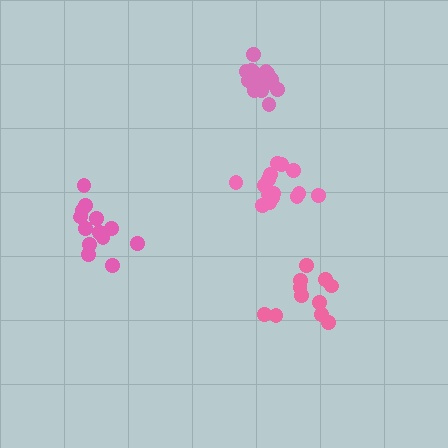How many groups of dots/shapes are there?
There are 4 groups.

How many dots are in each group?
Group 1: 17 dots, Group 2: 17 dots, Group 3: 13 dots, Group 4: 11 dots (58 total).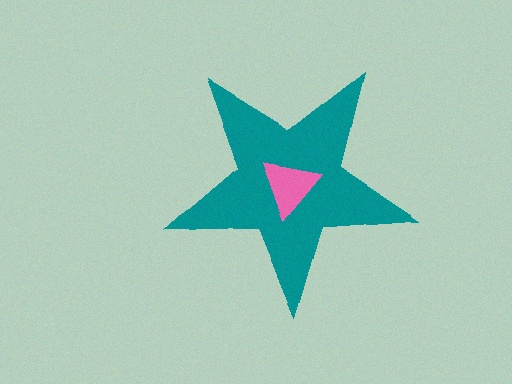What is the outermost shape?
The teal star.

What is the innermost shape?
The pink triangle.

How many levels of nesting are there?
2.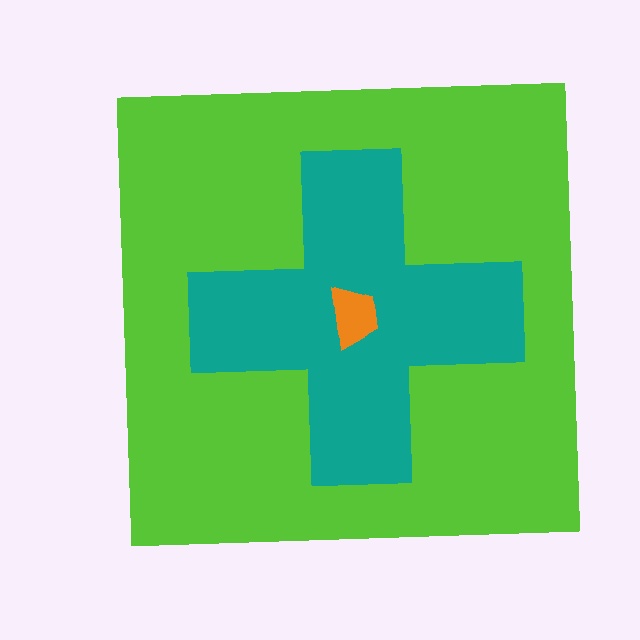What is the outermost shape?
The lime square.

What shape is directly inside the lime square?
The teal cross.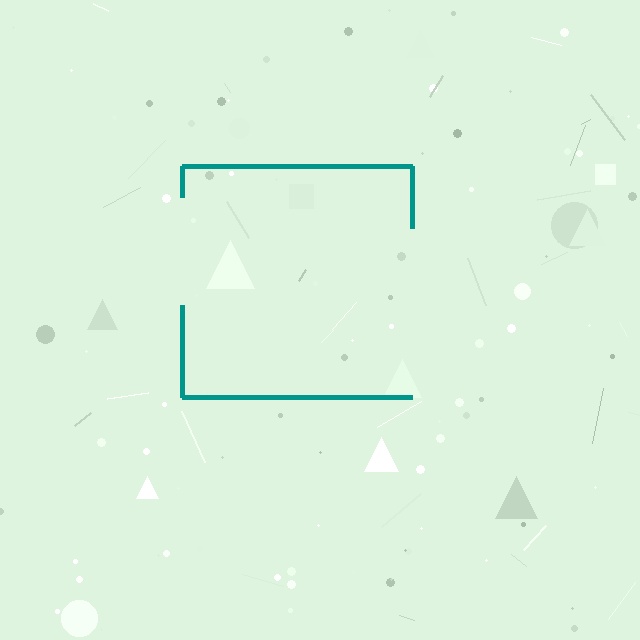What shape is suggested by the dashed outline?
The dashed outline suggests a square.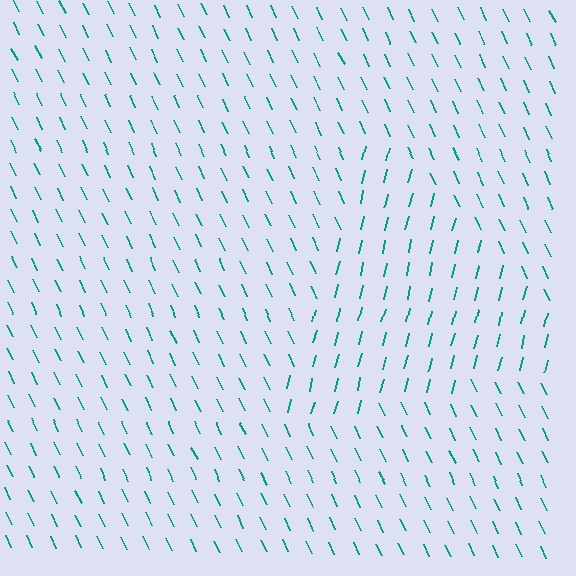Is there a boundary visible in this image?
Yes, there is a texture boundary formed by a change in line orientation.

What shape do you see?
I see a triangle.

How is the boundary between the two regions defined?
The boundary is defined purely by a change in line orientation (approximately 39 degrees difference). All lines are the same color and thickness.